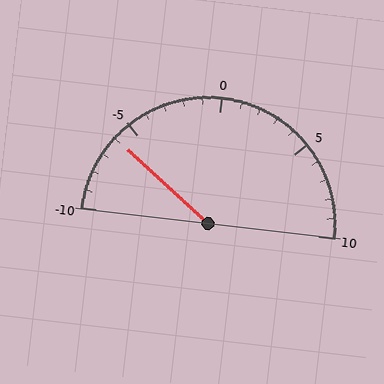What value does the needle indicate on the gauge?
The needle indicates approximately -6.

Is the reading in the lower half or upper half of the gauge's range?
The reading is in the lower half of the range (-10 to 10).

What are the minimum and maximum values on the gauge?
The gauge ranges from -10 to 10.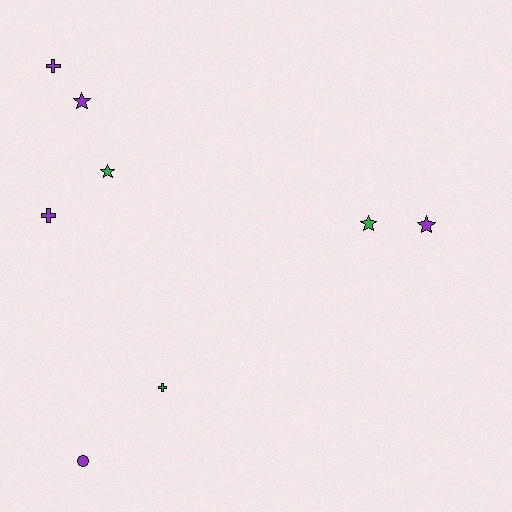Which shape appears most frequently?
Star, with 4 objects.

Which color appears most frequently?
Purple, with 5 objects.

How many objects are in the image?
There are 8 objects.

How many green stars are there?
There are 2 green stars.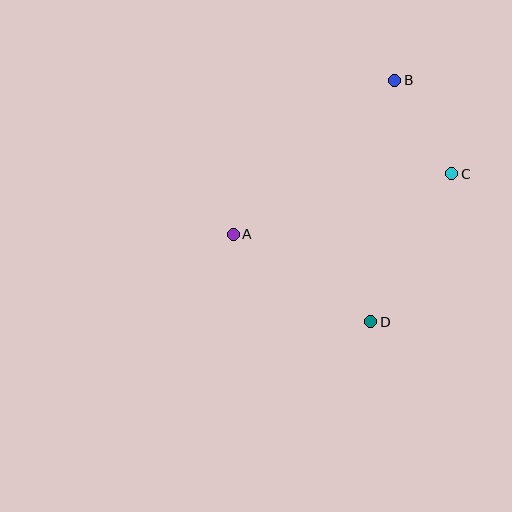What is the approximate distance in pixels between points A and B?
The distance between A and B is approximately 223 pixels.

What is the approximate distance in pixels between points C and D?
The distance between C and D is approximately 169 pixels.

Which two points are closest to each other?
Points B and C are closest to each other.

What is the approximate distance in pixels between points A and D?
The distance between A and D is approximately 163 pixels.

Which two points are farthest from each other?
Points B and D are farthest from each other.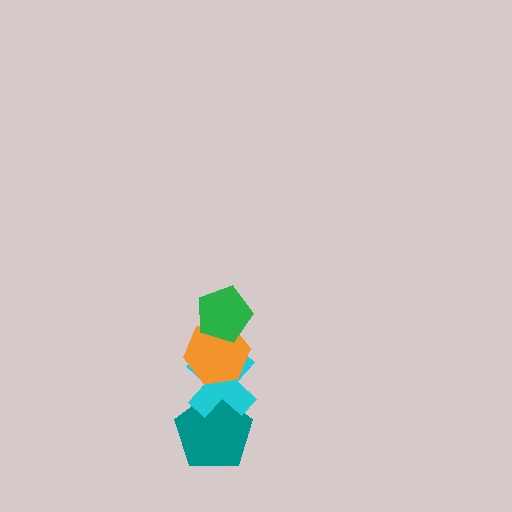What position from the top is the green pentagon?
The green pentagon is 1st from the top.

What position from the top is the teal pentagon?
The teal pentagon is 4th from the top.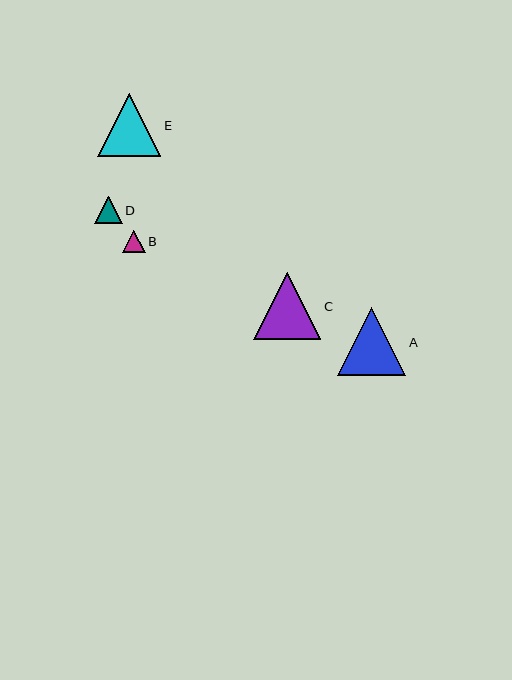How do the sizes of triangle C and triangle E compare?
Triangle C and triangle E are approximately the same size.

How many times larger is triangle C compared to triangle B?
Triangle C is approximately 3.0 times the size of triangle B.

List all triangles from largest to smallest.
From largest to smallest: A, C, E, D, B.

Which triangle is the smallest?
Triangle B is the smallest with a size of approximately 23 pixels.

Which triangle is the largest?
Triangle A is the largest with a size of approximately 68 pixels.